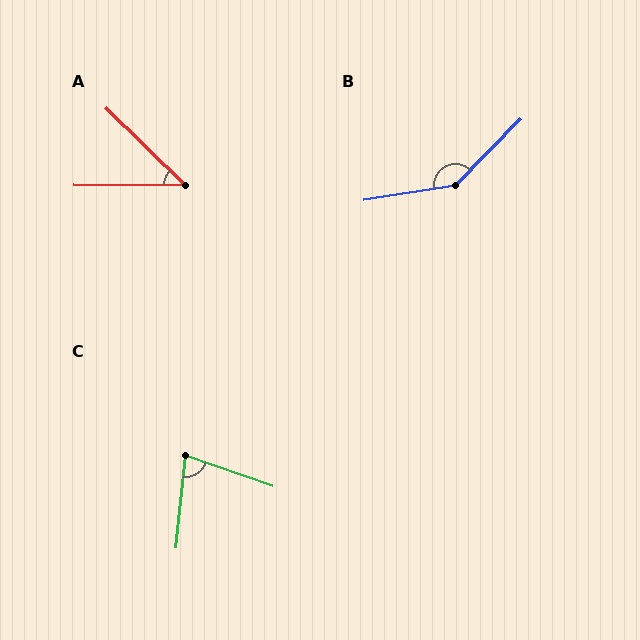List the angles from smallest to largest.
A (44°), C (77°), B (144°).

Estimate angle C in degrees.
Approximately 77 degrees.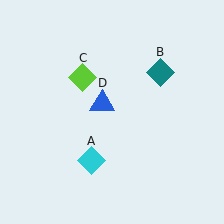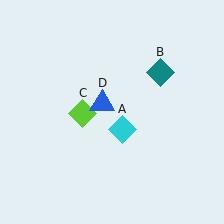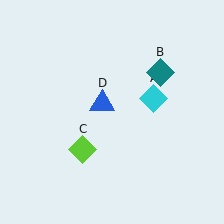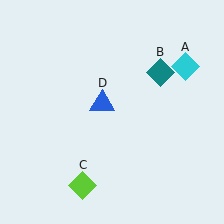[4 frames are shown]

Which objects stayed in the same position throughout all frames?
Teal diamond (object B) and blue triangle (object D) remained stationary.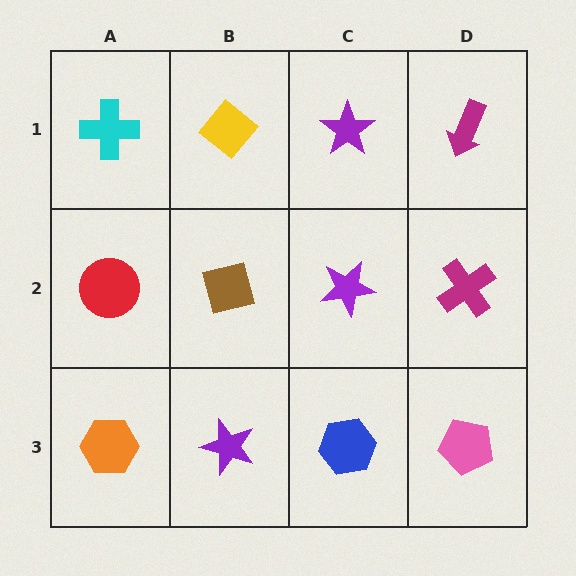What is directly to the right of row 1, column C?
A magenta arrow.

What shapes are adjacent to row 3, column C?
A purple star (row 2, column C), a purple star (row 3, column B), a pink pentagon (row 3, column D).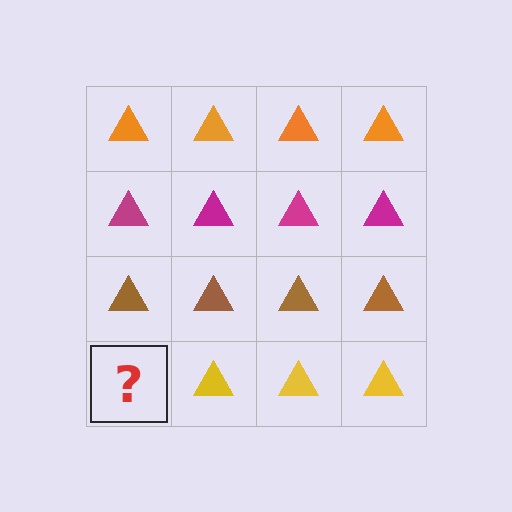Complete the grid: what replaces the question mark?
The question mark should be replaced with a yellow triangle.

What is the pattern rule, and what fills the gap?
The rule is that each row has a consistent color. The gap should be filled with a yellow triangle.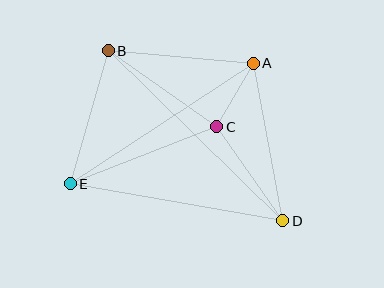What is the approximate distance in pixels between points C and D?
The distance between C and D is approximately 115 pixels.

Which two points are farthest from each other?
Points B and D are farthest from each other.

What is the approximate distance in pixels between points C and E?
The distance between C and E is approximately 157 pixels.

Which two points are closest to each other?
Points A and C are closest to each other.